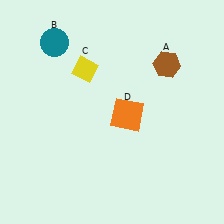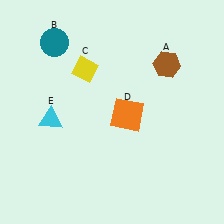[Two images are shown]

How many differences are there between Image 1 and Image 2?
There is 1 difference between the two images.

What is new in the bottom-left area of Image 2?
A cyan triangle (E) was added in the bottom-left area of Image 2.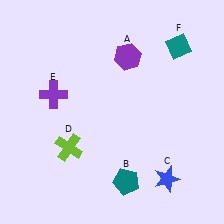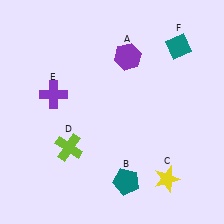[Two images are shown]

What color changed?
The star (C) changed from blue in Image 1 to yellow in Image 2.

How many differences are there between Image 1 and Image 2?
There is 1 difference between the two images.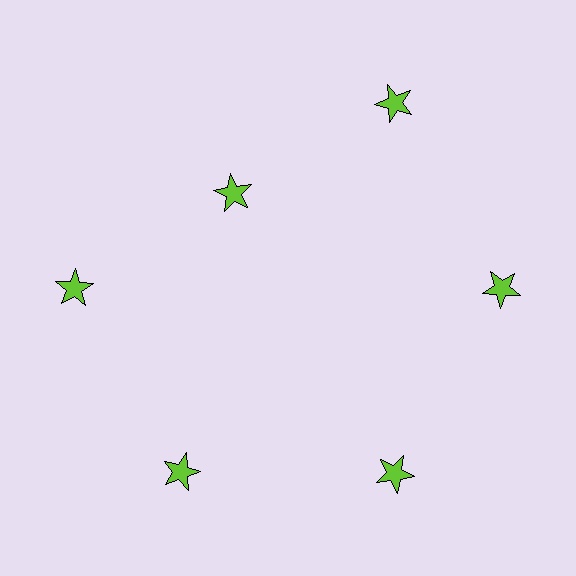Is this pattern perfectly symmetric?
No. The 6 lime stars are arranged in a ring, but one element near the 11 o'clock position is pulled inward toward the center, breaking the 6-fold rotational symmetry.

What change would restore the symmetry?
The symmetry would be restored by moving it outward, back onto the ring so that all 6 stars sit at equal angles and equal distance from the center.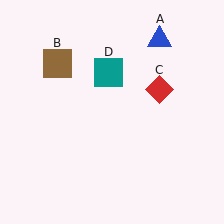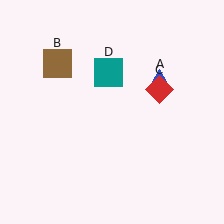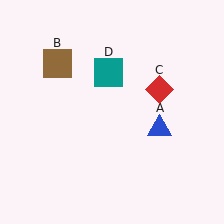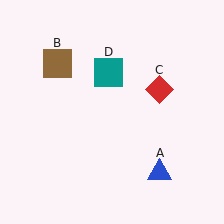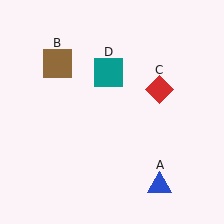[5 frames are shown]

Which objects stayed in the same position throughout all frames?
Brown square (object B) and red diamond (object C) and teal square (object D) remained stationary.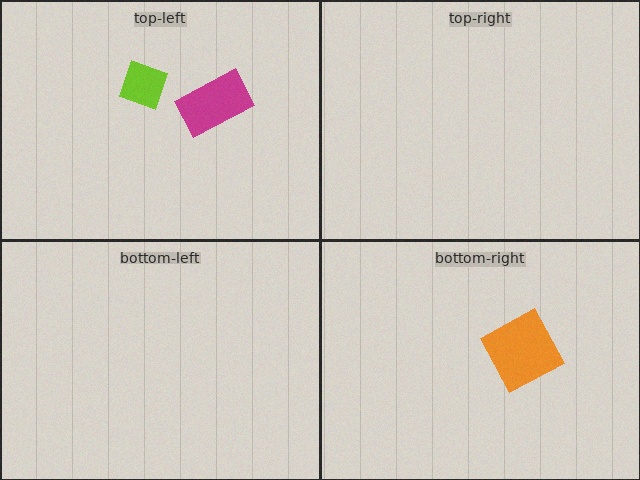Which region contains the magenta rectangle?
The top-left region.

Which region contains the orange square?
The bottom-right region.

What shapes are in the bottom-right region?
The orange square.